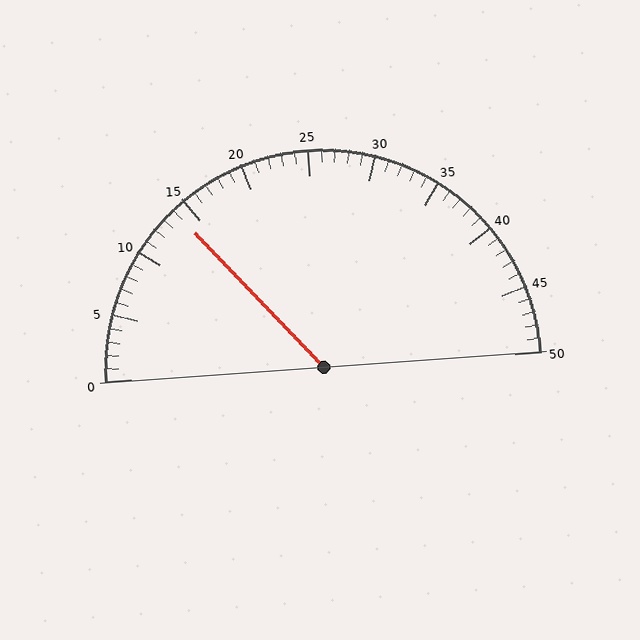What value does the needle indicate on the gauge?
The needle indicates approximately 14.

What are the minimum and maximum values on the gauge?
The gauge ranges from 0 to 50.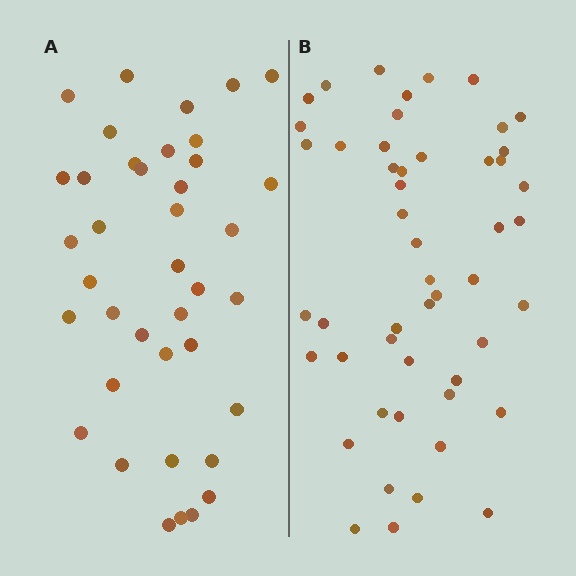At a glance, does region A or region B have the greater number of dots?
Region B (the right region) has more dots.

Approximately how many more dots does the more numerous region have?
Region B has roughly 12 or so more dots than region A.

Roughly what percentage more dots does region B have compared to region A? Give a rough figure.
About 30% more.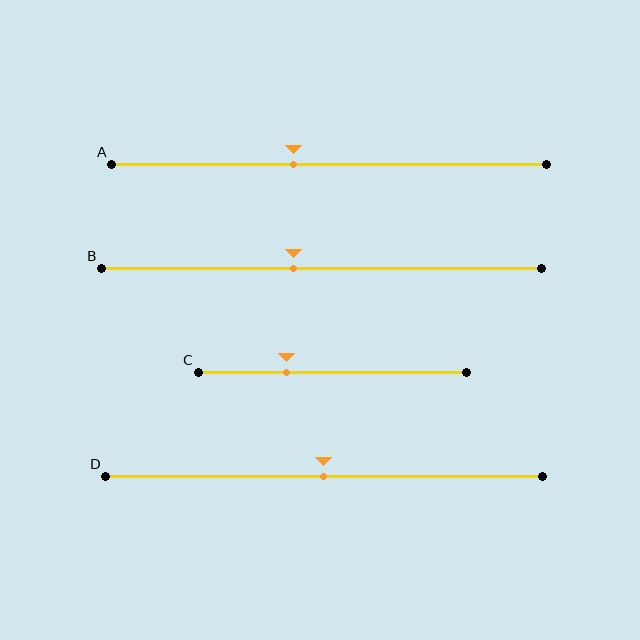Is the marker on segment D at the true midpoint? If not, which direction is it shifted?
Yes, the marker on segment D is at the true midpoint.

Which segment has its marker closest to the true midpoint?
Segment D has its marker closest to the true midpoint.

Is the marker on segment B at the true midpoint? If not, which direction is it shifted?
No, the marker on segment B is shifted to the left by about 6% of the segment length.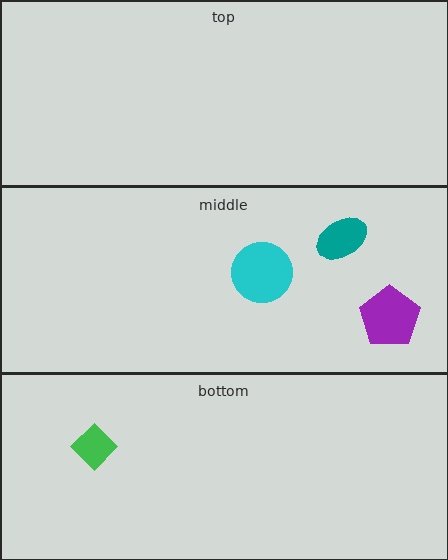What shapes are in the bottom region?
The green diamond.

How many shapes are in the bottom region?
1.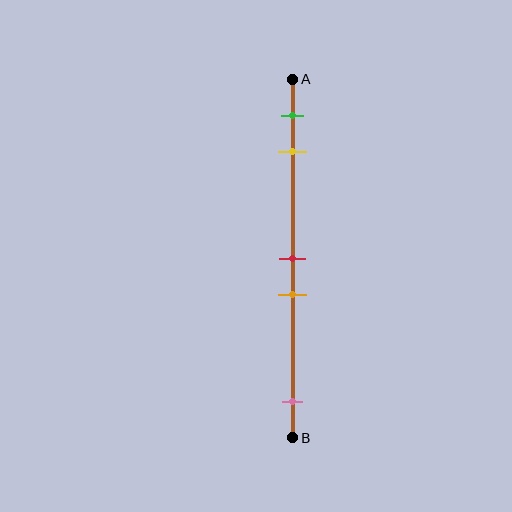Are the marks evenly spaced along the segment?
No, the marks are not evenly spaced.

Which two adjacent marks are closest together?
The red and orange marks are the closest adjacent pair.